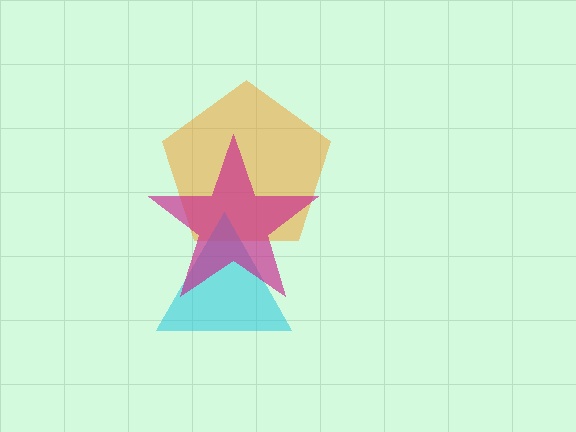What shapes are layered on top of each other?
The layered shapes are: an orange pentagon, a cyan triangle, a magenta star.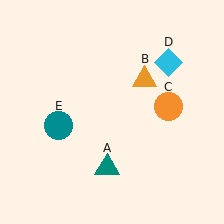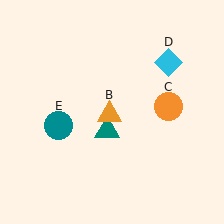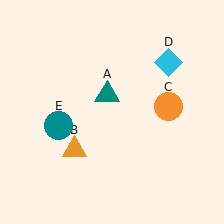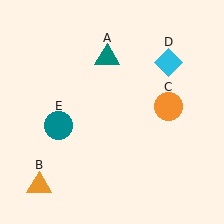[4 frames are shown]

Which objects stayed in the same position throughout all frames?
Orange circle (object C) and cyan diamond (object D) and teal circle (object E) remained stationary.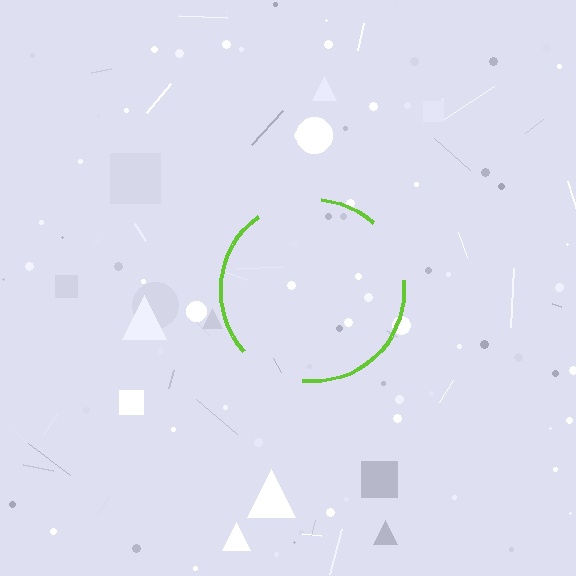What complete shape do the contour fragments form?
The contour fragments form a circle.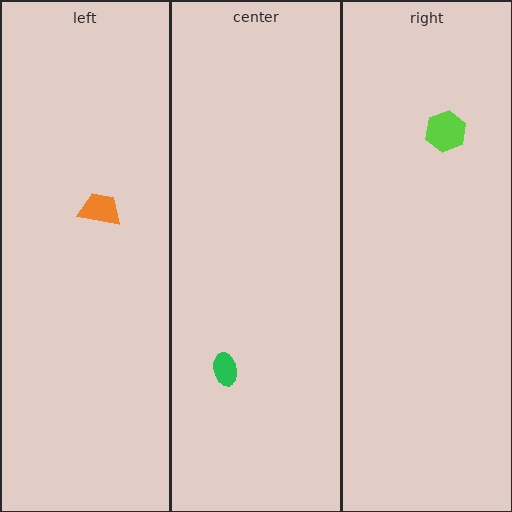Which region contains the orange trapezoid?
The left region.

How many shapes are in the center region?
1.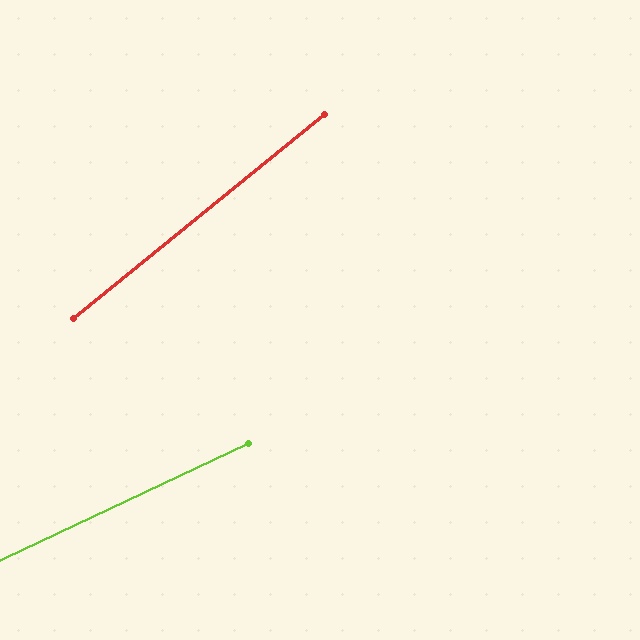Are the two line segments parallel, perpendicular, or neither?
Neither parallel nor perpendicular — they differ by about 14°.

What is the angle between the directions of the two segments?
Approximately 14 degrees.